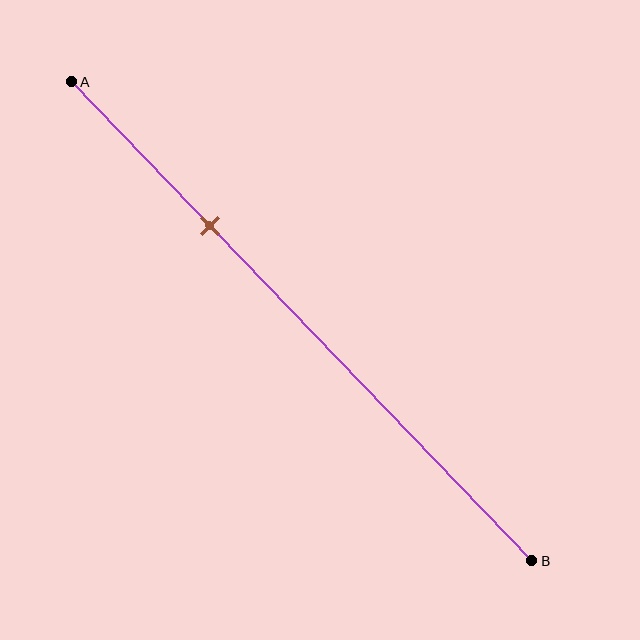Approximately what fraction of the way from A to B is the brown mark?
The brown mark is approximately 30% of the way from A to B.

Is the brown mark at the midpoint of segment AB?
No, the mark is at about 30% from A, not at the 50% midpoint.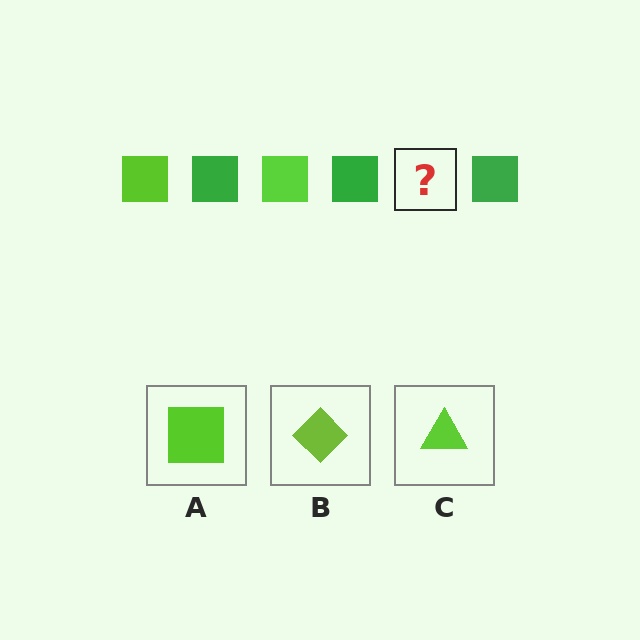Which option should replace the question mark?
Option A.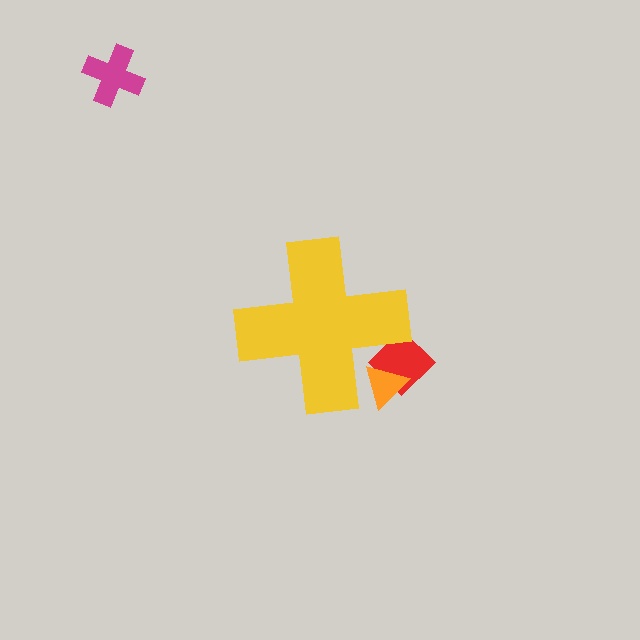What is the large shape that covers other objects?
A yellow cross.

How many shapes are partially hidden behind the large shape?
2 shapes are partially hidden.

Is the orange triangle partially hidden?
Yes, the orange triangle is partially hidden behind the yellow cross.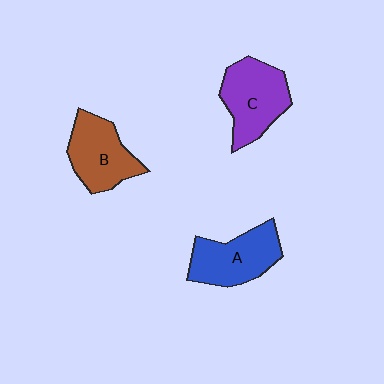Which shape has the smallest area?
Shape B (brown).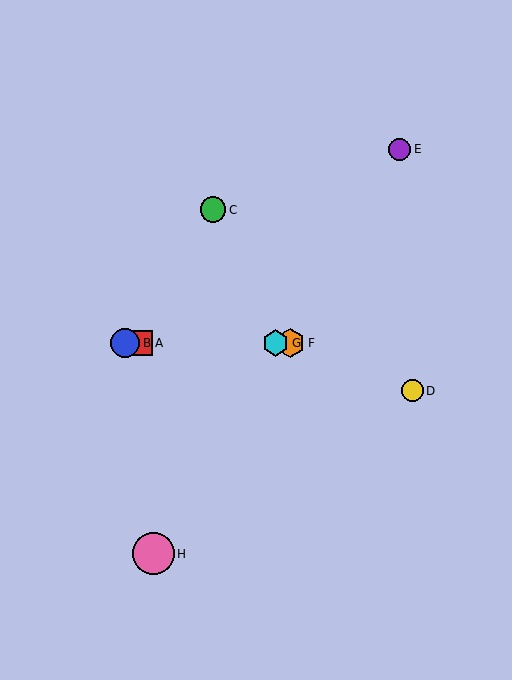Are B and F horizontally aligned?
Yes, both are at y≈343.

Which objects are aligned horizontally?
Objects A, B, F, G are aligned horizontally.